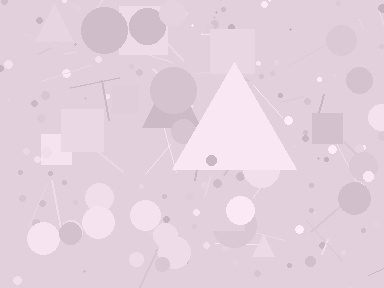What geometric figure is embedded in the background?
A triangle is embedded in the background.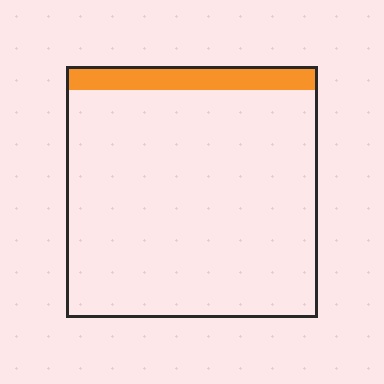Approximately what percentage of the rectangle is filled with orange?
Approximately 10%.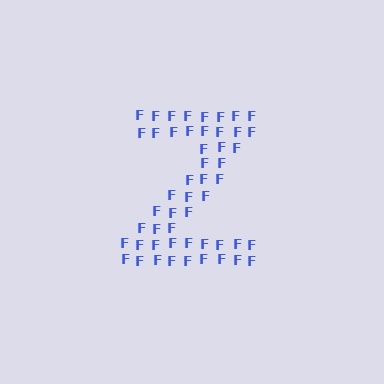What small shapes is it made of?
It is made of small letter F's.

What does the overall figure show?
The overall figure shows the letter Z.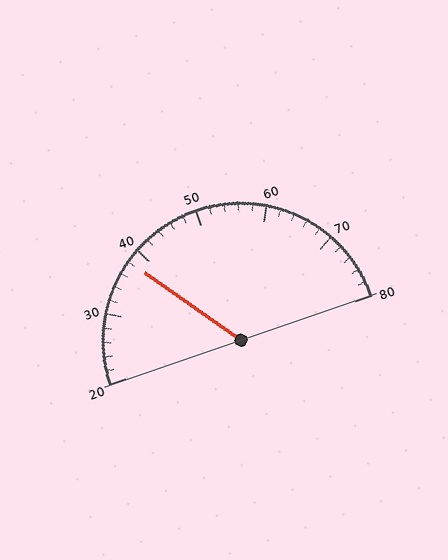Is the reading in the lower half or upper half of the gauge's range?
The reading is in the lower half of the range (20 to 80).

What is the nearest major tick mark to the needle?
The nearest major tick mark is 40.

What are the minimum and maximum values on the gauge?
The gauge ranges from 20 to 80.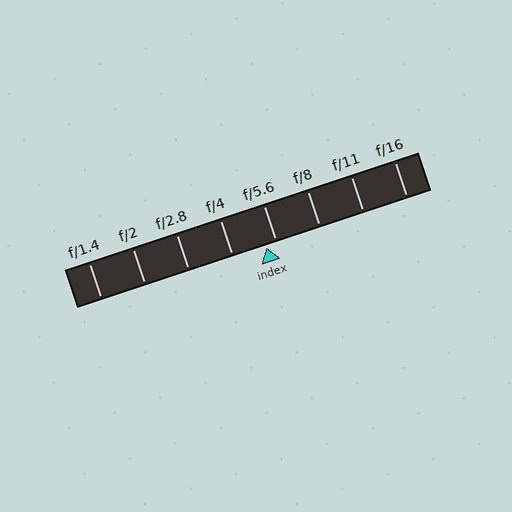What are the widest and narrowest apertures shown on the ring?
The widest aperture shown is f/1.4 and the narrowest is f/16.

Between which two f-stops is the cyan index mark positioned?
The index mark is between f/4 and f/5.6.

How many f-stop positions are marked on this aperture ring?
There are 8 f-stop positions marked.